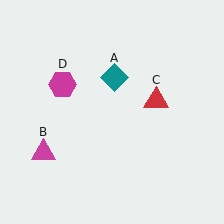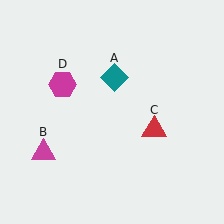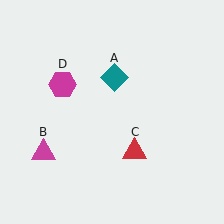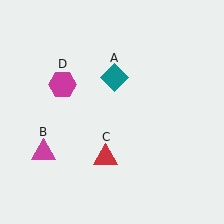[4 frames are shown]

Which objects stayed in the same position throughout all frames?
Teal diamond (object A) and magenta triangle (object B) and magenta hexagon (object D) remained stationary.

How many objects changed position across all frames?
1 object changed position: red triangle (object C).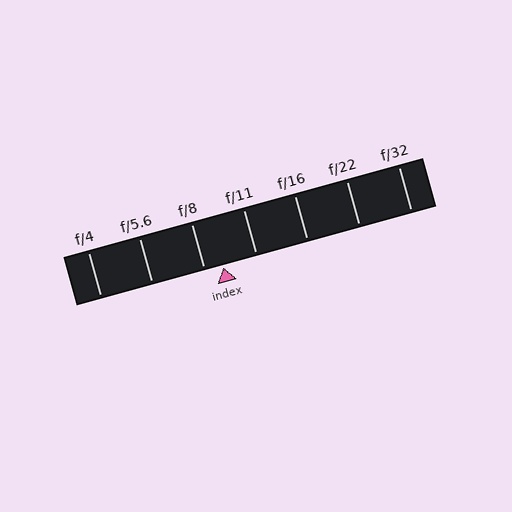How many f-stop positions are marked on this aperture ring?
There are 7 f-stop positions marked.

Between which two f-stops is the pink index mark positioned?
The index mark is between f/8 and f/11.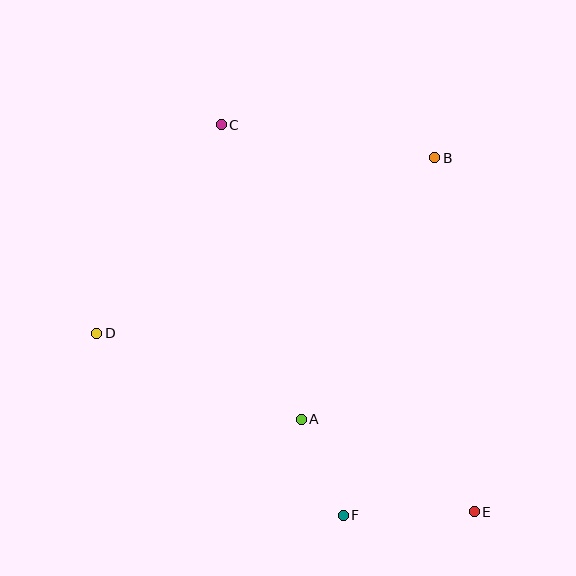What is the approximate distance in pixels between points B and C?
The distance between B and C is approximately 216 pixels.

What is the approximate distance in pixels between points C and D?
The distance between C and D is approximately 243 pixels.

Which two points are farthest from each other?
Points C and E are farthest from each other.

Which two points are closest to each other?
Points A and F are closest to each other.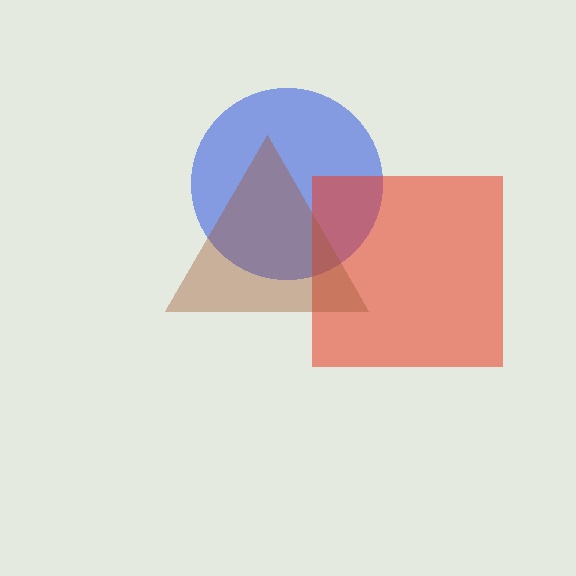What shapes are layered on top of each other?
The layered shapes are: a blue circle, a red square, a brown triangle.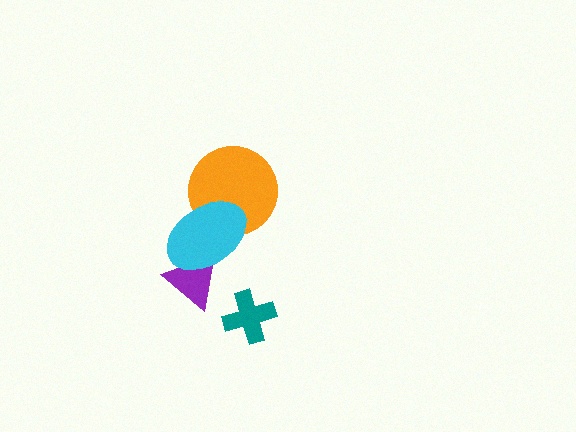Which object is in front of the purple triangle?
The cyan ellipse is in front of the purple triangle.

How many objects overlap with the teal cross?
0 objects overlap with the teal cross.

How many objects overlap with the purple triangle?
1 object overlaps with the purple triangle.